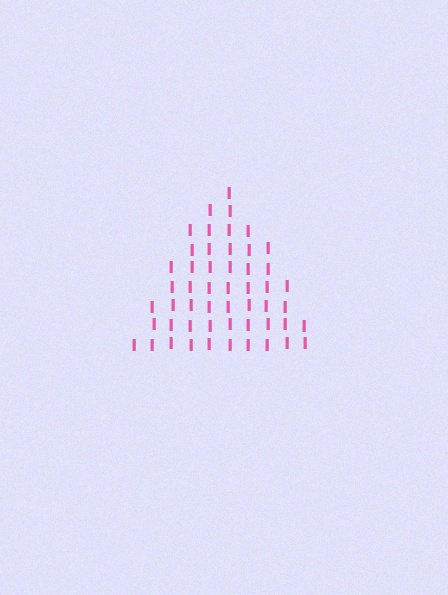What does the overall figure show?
The overall figure shows a triangle.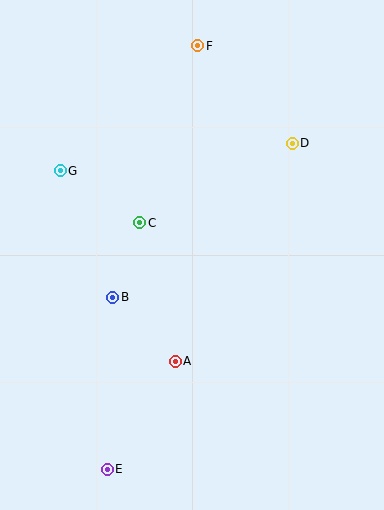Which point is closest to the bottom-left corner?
Point E is closest to the bottom-left corner.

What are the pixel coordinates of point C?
Point C is at (140, 223).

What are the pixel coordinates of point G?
Point G is at (60, 171).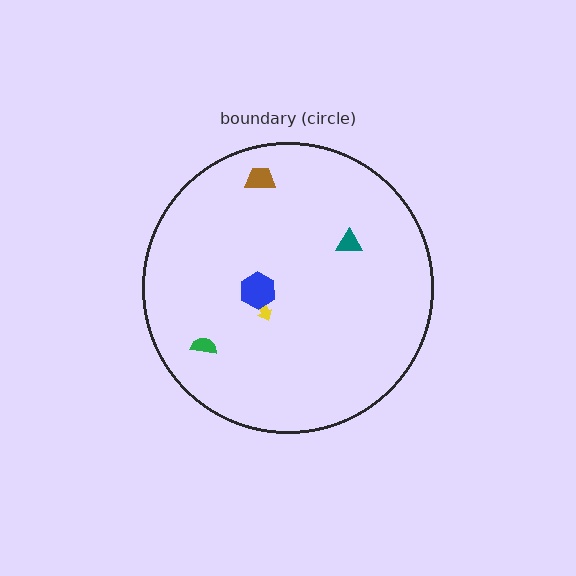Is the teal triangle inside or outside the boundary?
Inside.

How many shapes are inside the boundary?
5 inside, 0 outside.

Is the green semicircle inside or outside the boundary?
Inside.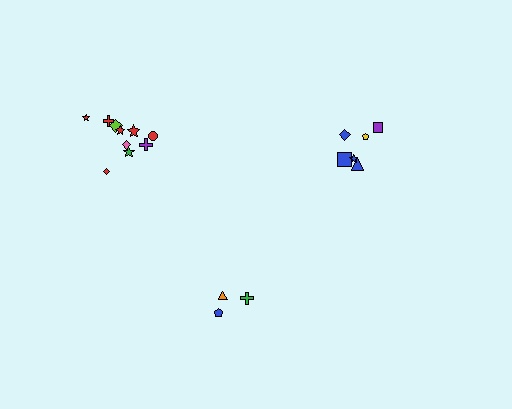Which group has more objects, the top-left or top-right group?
The top-left group.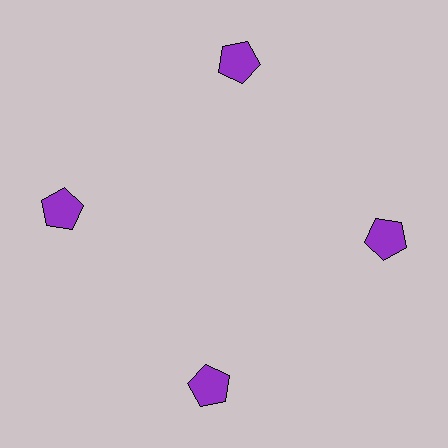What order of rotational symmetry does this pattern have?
This pattern has 4-fold rotational symmetry.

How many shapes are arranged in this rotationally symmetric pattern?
There are 4 shapes, arranged in 4 groups of 1.